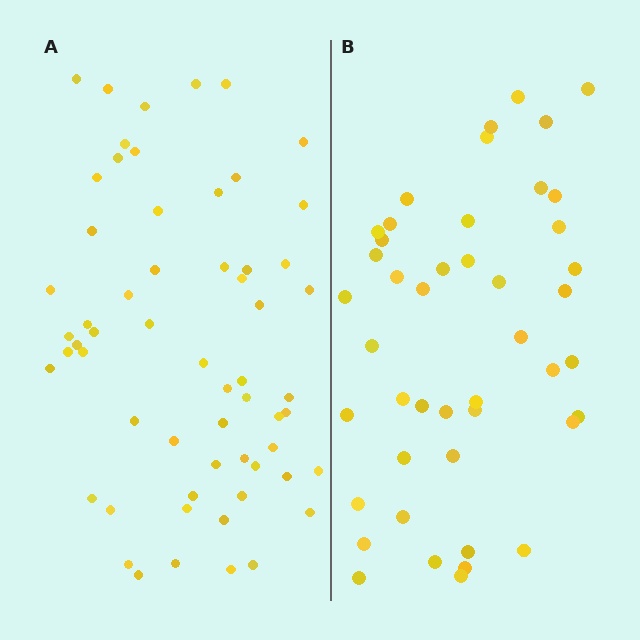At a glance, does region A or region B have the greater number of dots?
Region A (the left region) has more dots.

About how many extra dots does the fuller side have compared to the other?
Region A has approximately 15 more dots than region B.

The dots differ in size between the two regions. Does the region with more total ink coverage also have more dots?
No. Region B has more total ink coverage because its dots are larger, but region A actually contains more individual dots. Total area can be misleading — the number of items is what matters here.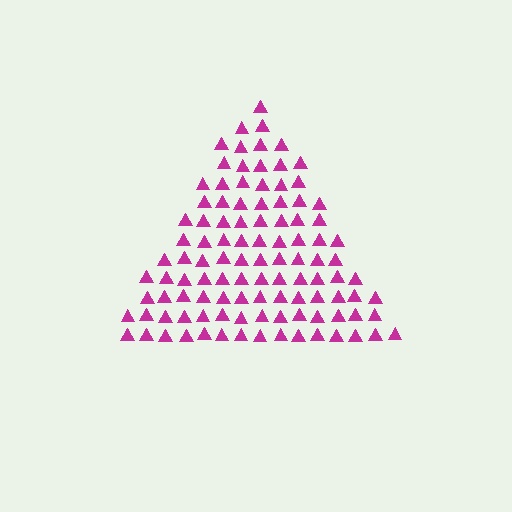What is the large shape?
The large shape is a triangle.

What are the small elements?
The small elements are triangles.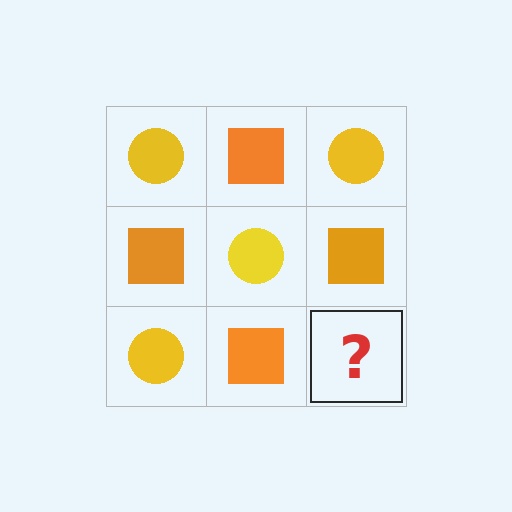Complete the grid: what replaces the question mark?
The question mark should be replaced with a yellow circle.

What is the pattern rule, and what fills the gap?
The rule is that it alternates yellow circle and orange square in a checkerboard pattern. The gap should be filled with a yellow circle.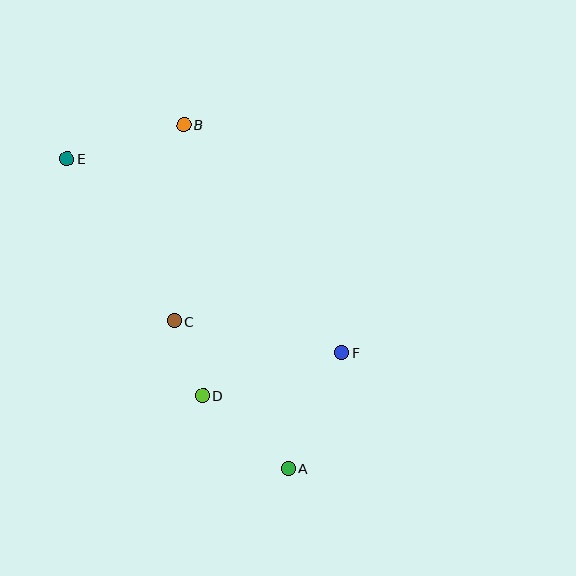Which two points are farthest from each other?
Points A and E are farthest from each other.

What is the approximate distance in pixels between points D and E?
The distance between D and E is approximately 273 pixels.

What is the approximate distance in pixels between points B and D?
The distance between B and D is approximately 271 pixels.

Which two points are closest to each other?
Points C and D are closest to each other.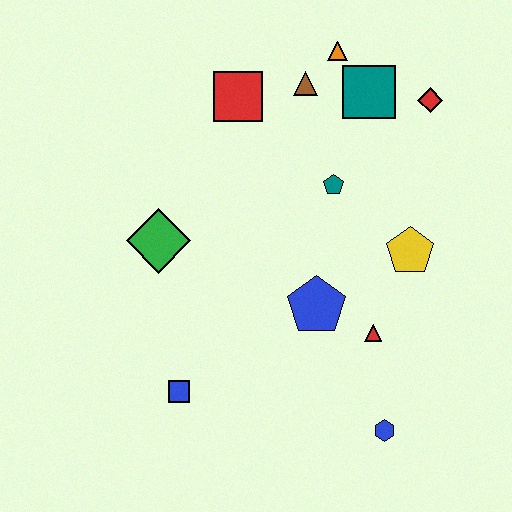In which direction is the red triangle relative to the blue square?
The red triangle is to the right of the blue square.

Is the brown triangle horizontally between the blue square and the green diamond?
No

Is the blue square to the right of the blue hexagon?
No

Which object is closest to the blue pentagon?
The red triangle is closest to the blue pentagon.